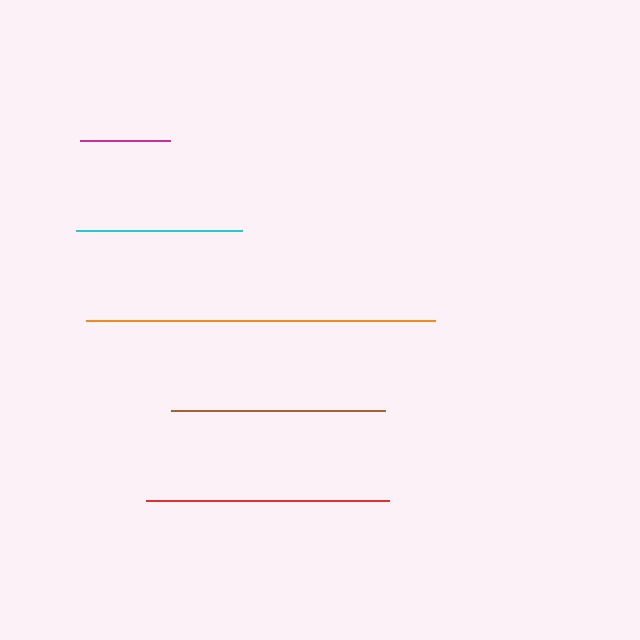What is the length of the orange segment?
The orange segment is approximately 349 pixels long.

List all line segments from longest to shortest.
From longest to shortest: orange, red, brown, cyan, magenta.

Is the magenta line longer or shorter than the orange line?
The orange line is longer than the magenta line.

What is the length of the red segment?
The red segment is approximately 243 pixels long.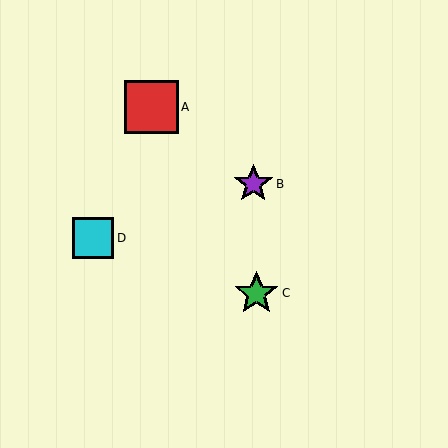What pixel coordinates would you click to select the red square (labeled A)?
Click at (151, 107) to select the red square A.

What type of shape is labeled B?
Shape B is a purple star.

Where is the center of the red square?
The center of the red square is at (151, 107).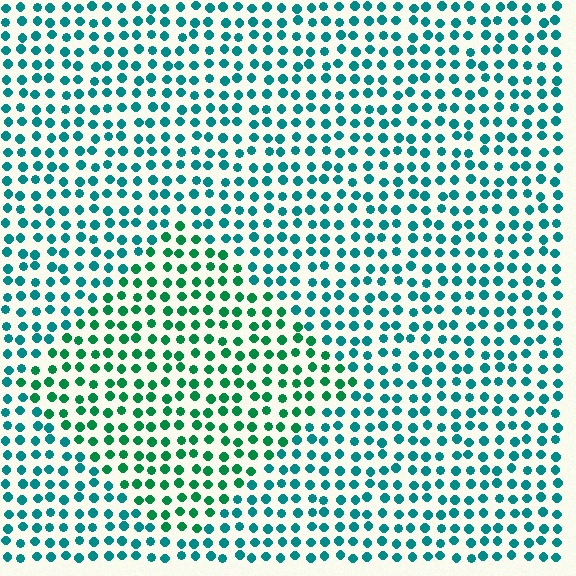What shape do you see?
I see a diamond.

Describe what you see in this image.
The image is filled with small teal elements in a uniform arrangement. A diamond-shaped region is visible where the elements are tinted to a slightly different hue, forming a subtle color boundary.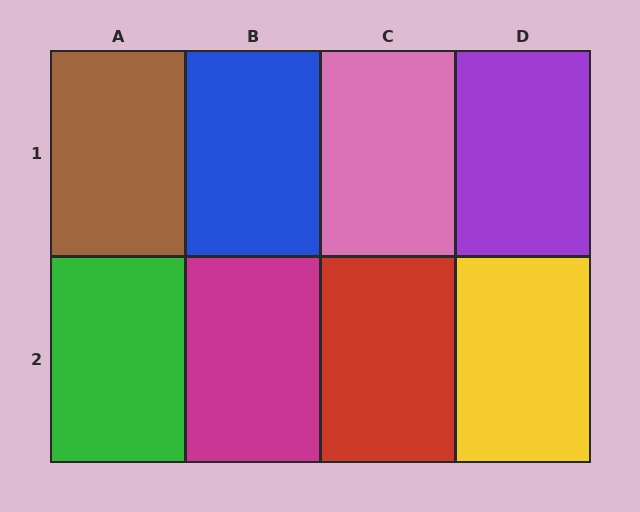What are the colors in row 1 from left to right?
Brown, blue, pink, purple.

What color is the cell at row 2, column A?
Green.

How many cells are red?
1 cell is red.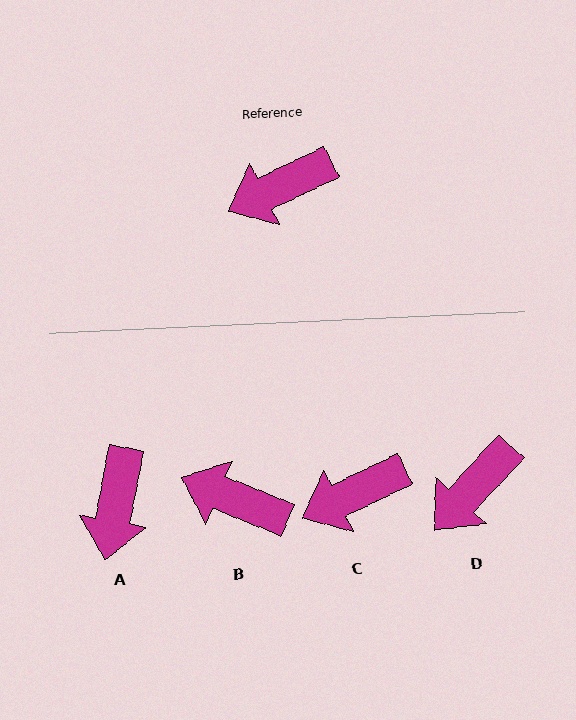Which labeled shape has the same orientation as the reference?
C.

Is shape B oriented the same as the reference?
No, it is off by about 47 degrees.